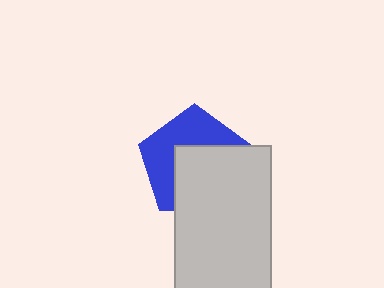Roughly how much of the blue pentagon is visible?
About half of it is visible (roughly 48%).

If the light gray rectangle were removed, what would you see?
You would see the complete blue pentagon.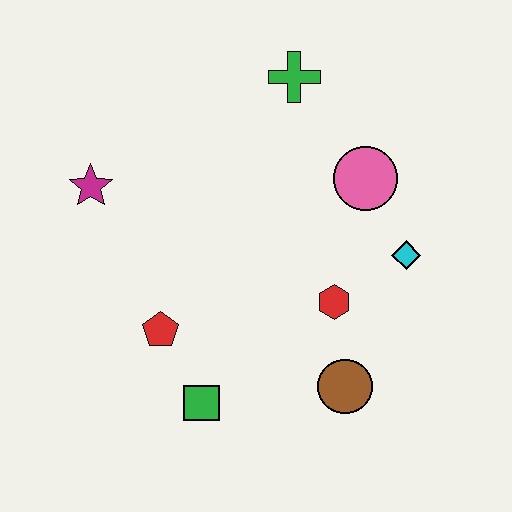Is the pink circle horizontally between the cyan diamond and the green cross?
Yes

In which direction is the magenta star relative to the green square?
The magenta star is above the green square.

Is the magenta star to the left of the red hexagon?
Yes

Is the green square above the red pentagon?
No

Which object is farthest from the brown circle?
The magenta star is farthest from the brown circle.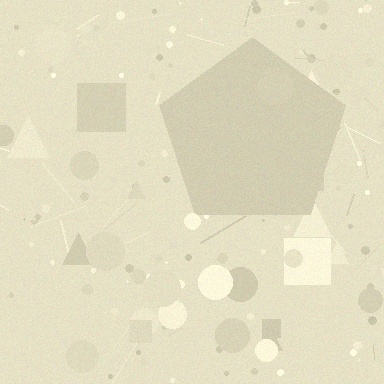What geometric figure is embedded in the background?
A pentagon is embedded in the background.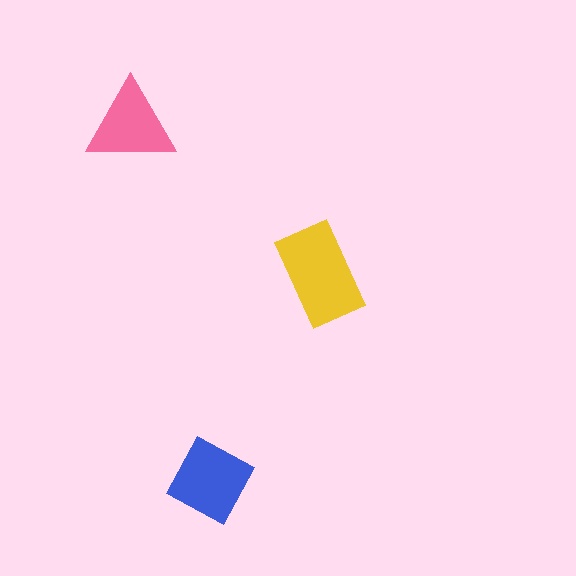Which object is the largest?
The yellow rectangle.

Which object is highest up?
The pink triangle is topmost.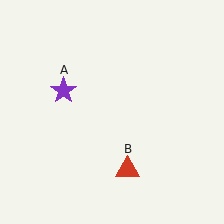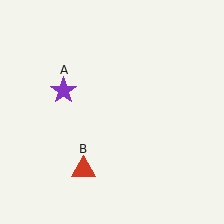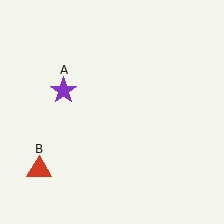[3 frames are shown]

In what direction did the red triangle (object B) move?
The red triangle (object B) moved left.